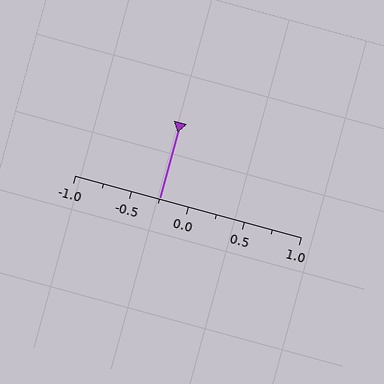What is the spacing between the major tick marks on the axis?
The major ticks are spaced 0.5 apart.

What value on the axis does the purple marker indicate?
The marker indicates approximately -0.25.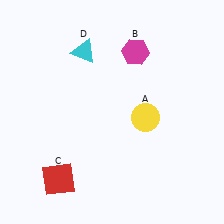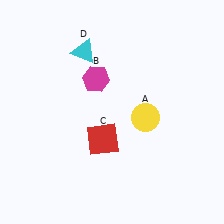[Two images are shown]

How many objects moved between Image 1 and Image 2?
2 objects moved between the two images.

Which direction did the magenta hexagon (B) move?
The magenta hexagon (B) moved left.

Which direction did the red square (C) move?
The red square (C) moved right.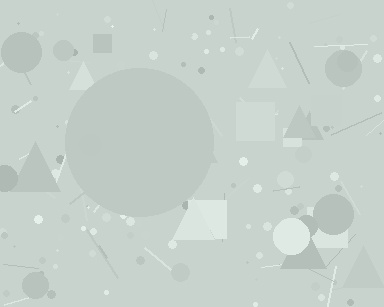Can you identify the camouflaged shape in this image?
The camouflaged shape is a circle.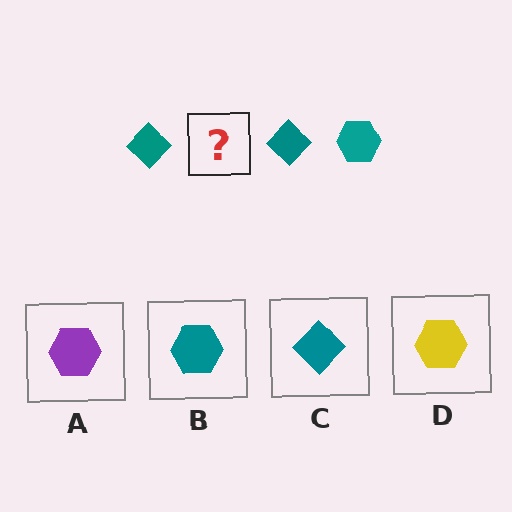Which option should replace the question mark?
Option B.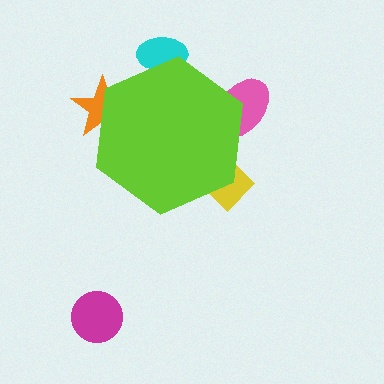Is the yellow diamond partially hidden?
Yes, the yellow diamond is partially hidden behind the lime hexagon.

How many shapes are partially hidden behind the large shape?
4 shapes are partially hidden.